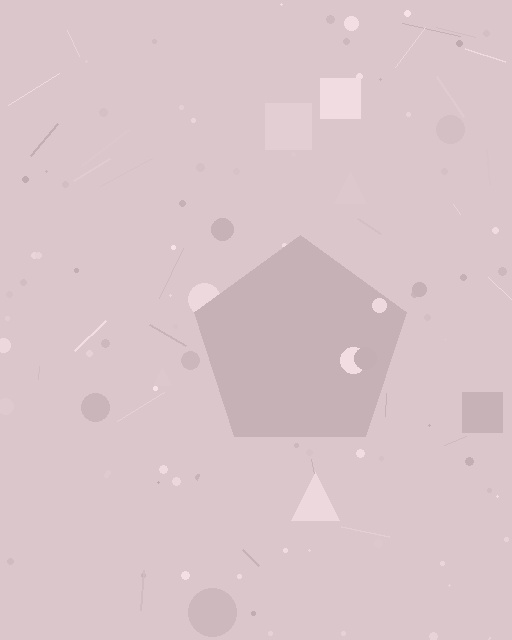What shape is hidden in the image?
A pentagon is hidden in the image.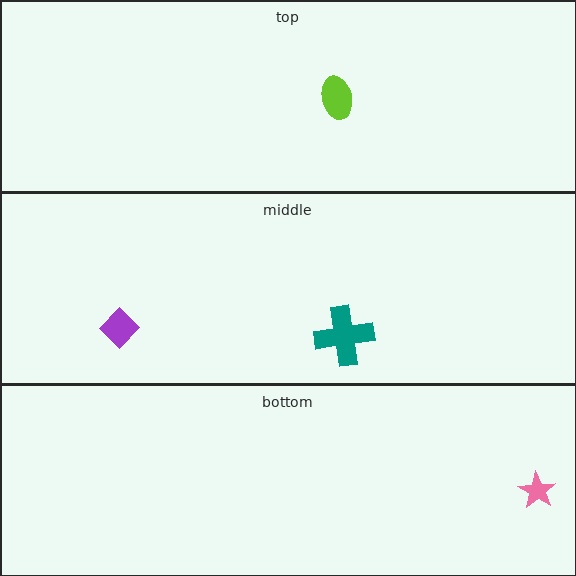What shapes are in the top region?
The lime ellipse.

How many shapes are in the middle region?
2.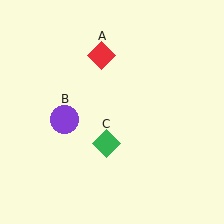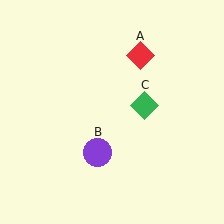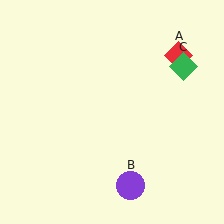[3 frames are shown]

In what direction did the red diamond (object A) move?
The red diamond (object A) moved right.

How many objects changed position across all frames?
3 objects changed position: red diamond (object A), purple circle (object B), green diamond (object C).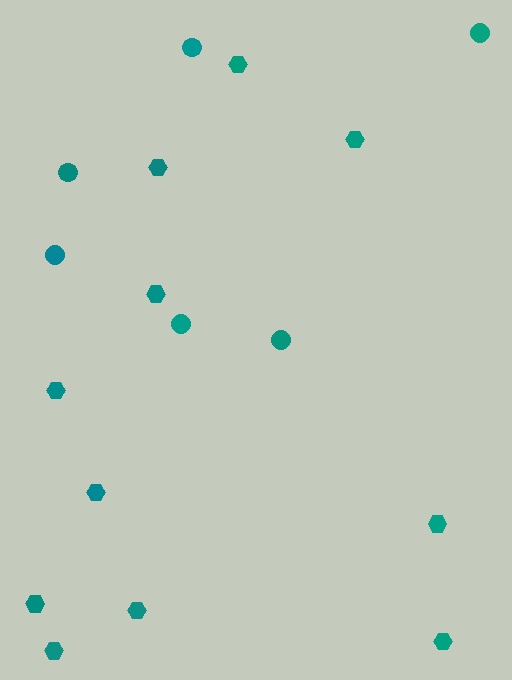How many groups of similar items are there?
There are 2 groups: one group of hexagons (11) and one group of circles (6).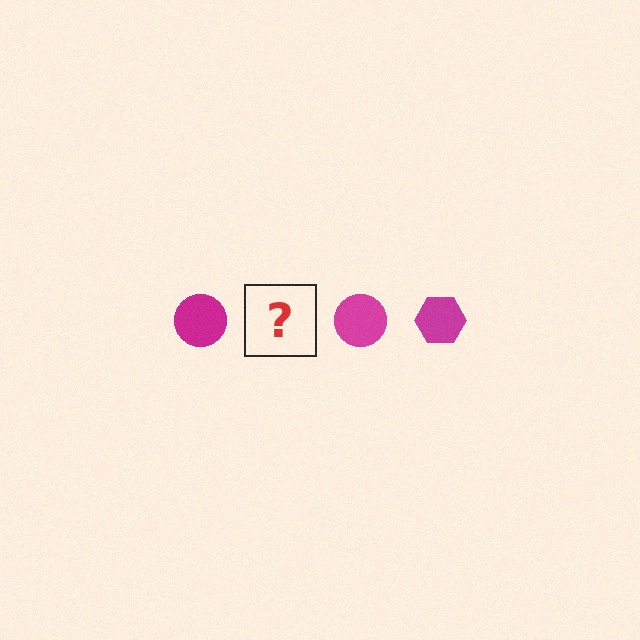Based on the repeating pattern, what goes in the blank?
The blank should be a magenta hexagon.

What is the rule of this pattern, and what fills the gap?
The rule is that the pattern cycles through circle, hexagon shapes in magenta. The gap should be filled with a magenta hexagon.